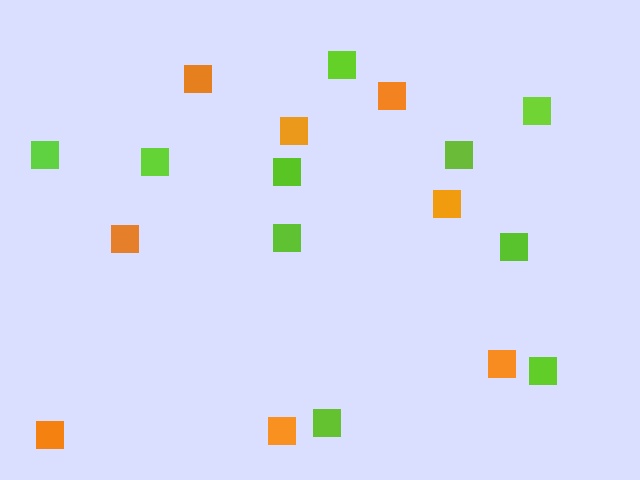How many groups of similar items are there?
There are 2 groups: one group of lime squares (10) and one group of orange squares (8).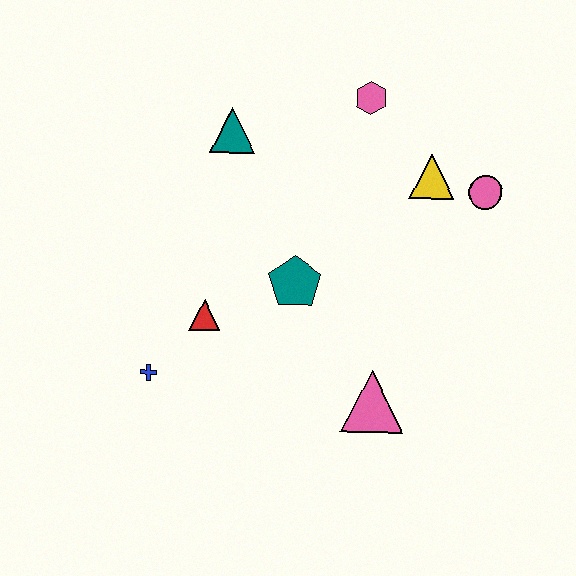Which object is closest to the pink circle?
The yellow triangle is closest to the pink circle.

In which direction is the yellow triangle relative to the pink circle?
The yellow triangle is to the left of the pink circle.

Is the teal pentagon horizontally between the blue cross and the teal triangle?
No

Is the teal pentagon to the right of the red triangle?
Yes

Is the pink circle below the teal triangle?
Yes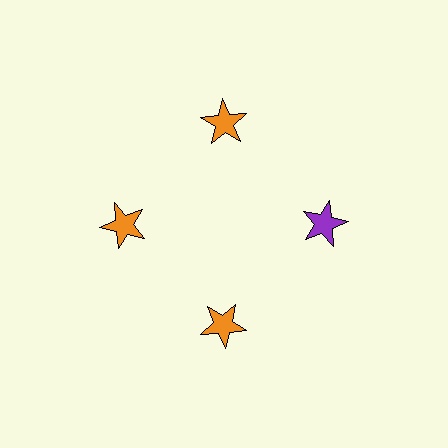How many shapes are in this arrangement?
There are 4 shapes arranged in a ring pattern.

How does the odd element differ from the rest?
It has a different color: purple instead of orange.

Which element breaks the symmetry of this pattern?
The purple star at roughly the 3 o'clock position breaks the symmetry. All other shapes are orange stars.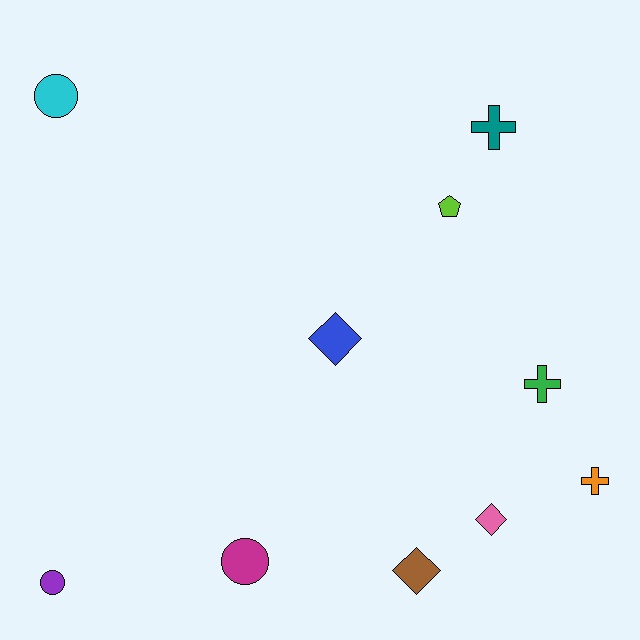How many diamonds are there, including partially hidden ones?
There are 3 diamonds.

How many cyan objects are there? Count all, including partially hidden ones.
There is 1 cyan object.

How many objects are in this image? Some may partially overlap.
There are 10 objects.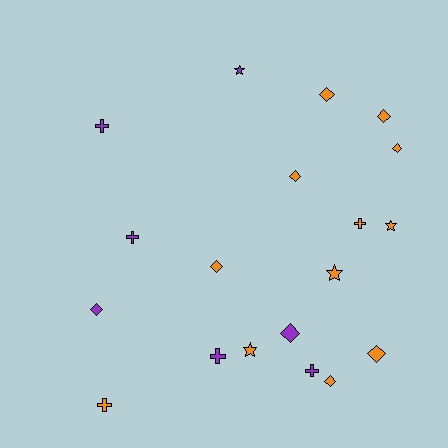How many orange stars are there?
There are 3 orange stars.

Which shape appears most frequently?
Diamond, with 9 objects.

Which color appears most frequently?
Orange, with 12 objects.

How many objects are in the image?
There are 19 objects.